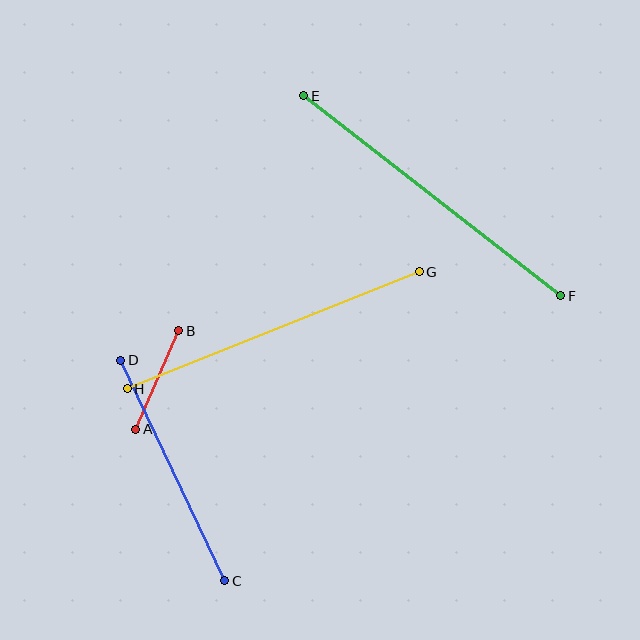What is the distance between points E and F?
The distance is approximately 325 pixels.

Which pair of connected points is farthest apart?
Points E and F are farthest apart.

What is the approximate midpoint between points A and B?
The midpoint is at approximately (157, 380) pixels.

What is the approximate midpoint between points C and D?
The midpoint is at approximately (173, 471) pixels.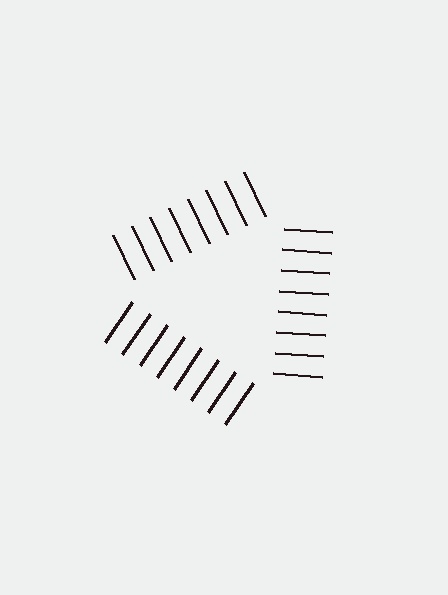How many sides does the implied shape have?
3 sides — the line-ends trace a triangle.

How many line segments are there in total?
24 — 8 along each of the 3 edges.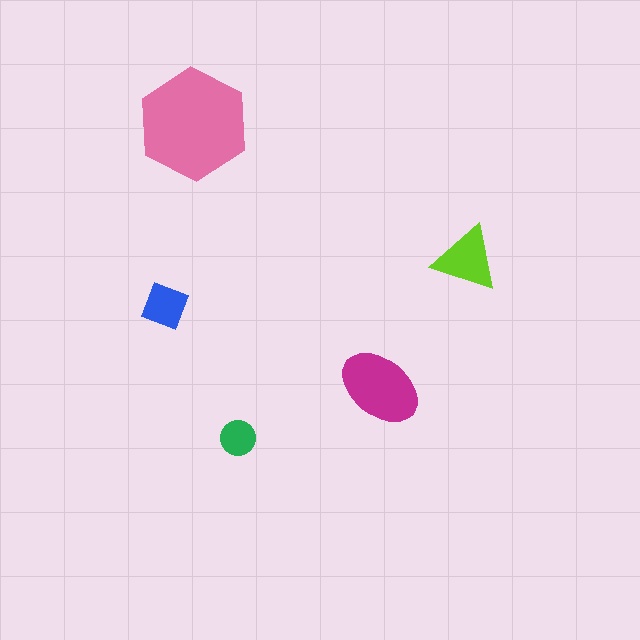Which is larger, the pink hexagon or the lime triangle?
The pink hexagon.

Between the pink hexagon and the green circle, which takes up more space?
The pink hexagon.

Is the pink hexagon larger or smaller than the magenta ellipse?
Larger.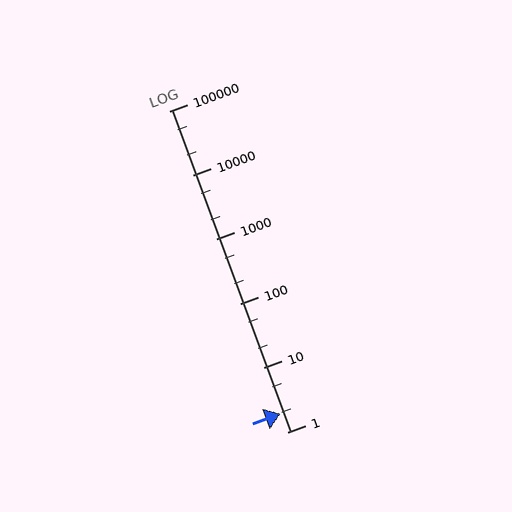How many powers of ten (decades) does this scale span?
The scale spans 5 decades, from 1 to 100000.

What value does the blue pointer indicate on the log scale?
The pointer indicates approximately 1.9.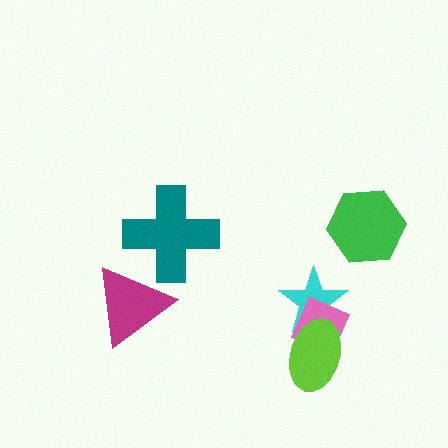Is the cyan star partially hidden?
Yes, it is partially covered by another shape.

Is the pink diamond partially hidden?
Yes, it is partially covered by another shape.